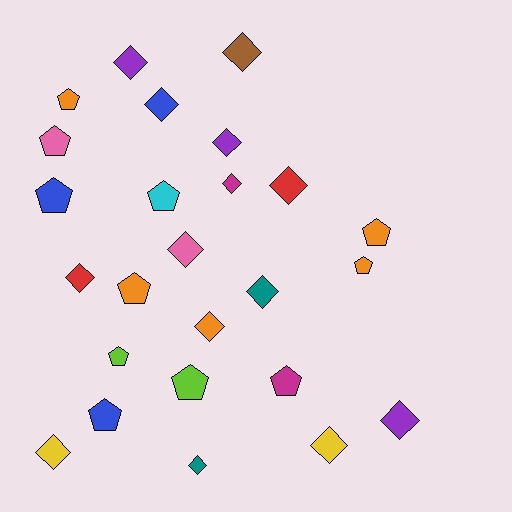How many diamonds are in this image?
There are 14 diamonds.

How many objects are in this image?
There are 25 objects.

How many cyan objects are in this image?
There is 1 cyan object.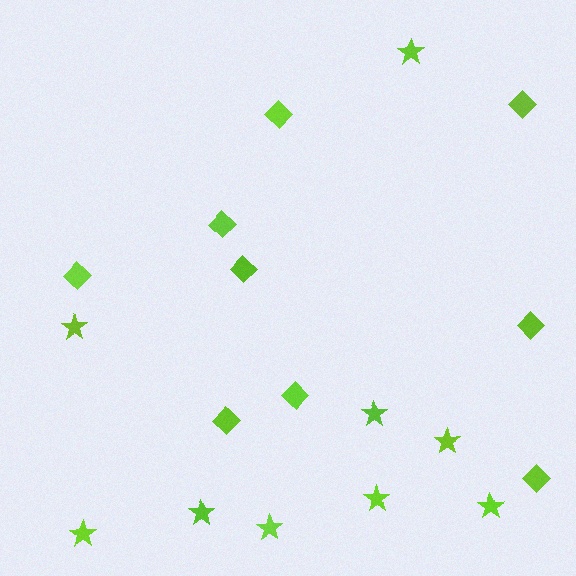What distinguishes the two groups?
There are 2 groups: one group of stars (9) and one group of diamonds (9).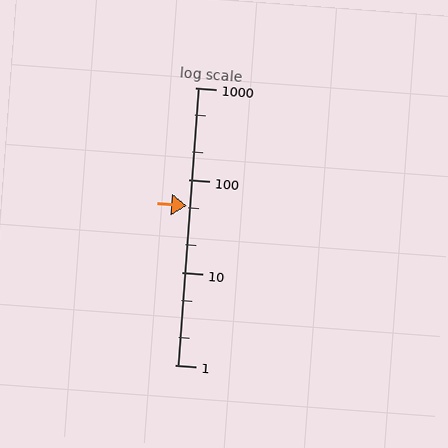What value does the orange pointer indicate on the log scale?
The pointer indicates approximately 53.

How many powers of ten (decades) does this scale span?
The scale spans 3 decades, from 1 to 1000.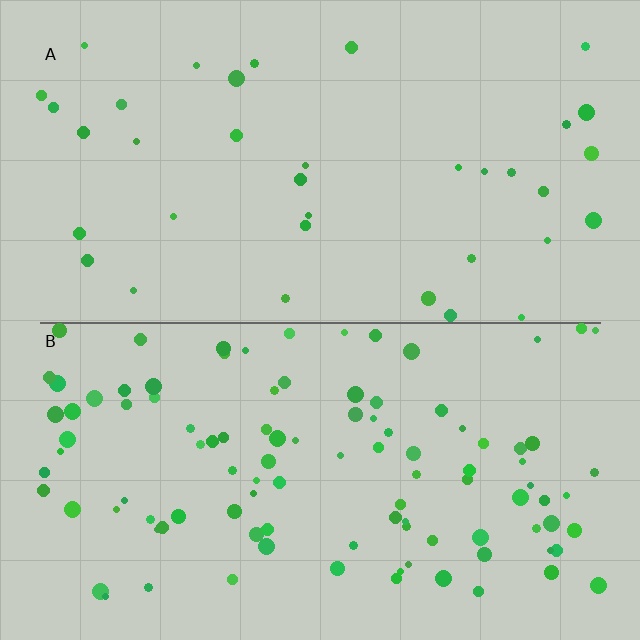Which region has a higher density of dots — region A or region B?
B (the bottom).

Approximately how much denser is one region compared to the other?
Approximately 2.9× — region B over region A.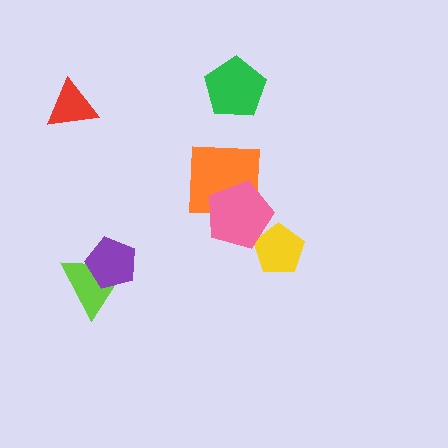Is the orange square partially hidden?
Yes, it is partially covered by another shape.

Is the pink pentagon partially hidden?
No, no other shape covers it.